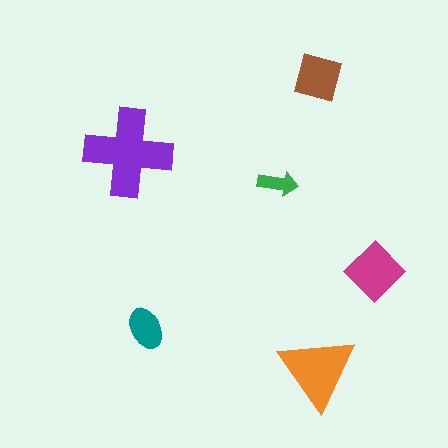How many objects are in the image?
There are 6 objects in the image.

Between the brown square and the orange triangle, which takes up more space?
The orange triangle.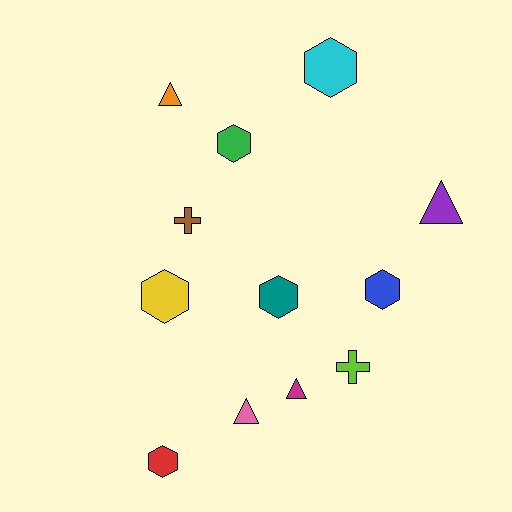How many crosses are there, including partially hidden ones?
There are 2 crosses.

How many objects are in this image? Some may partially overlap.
There are 12 objects.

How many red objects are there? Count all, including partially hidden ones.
There is 1 red object.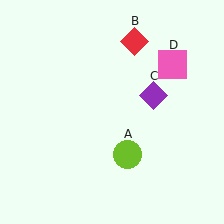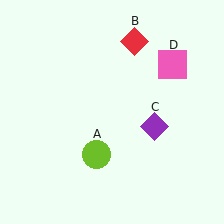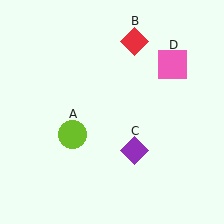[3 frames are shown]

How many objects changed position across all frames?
2 objects changed position: lime circle (object A), purple diamond (object C).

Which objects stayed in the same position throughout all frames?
Red diamond (object B) and pink square (object D) remained stationary.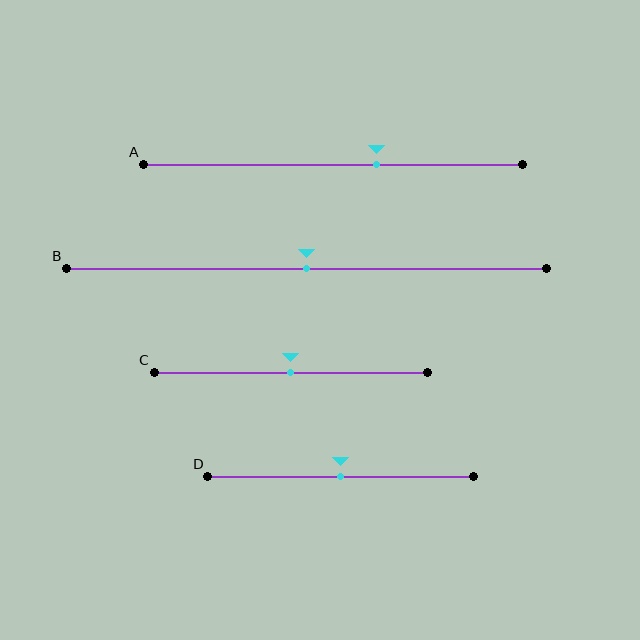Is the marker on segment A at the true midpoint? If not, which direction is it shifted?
No, the marker on segment A is shifted to the right by about 11% of the segment length.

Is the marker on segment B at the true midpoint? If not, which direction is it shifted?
Yes, the marker on segment B is at the true midpoint.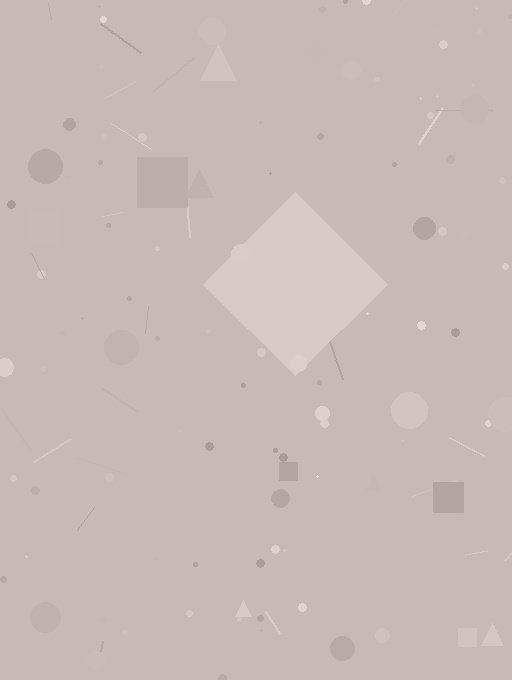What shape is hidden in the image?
A diamond is hidden in the image.